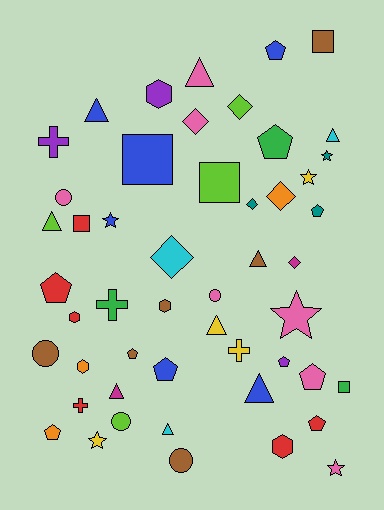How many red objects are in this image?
There are 6 red objects.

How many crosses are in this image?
There are 4 crosses.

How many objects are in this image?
There are 50 objects.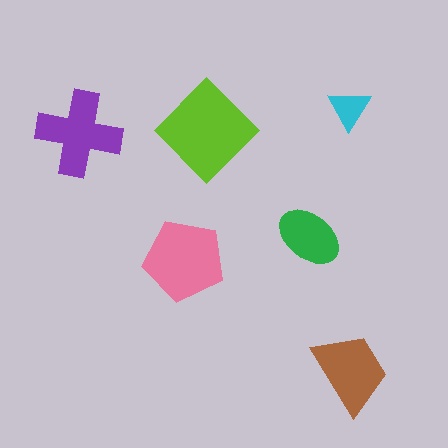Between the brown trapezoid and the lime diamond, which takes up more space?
The lime diamond.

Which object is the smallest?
The cyan triangle.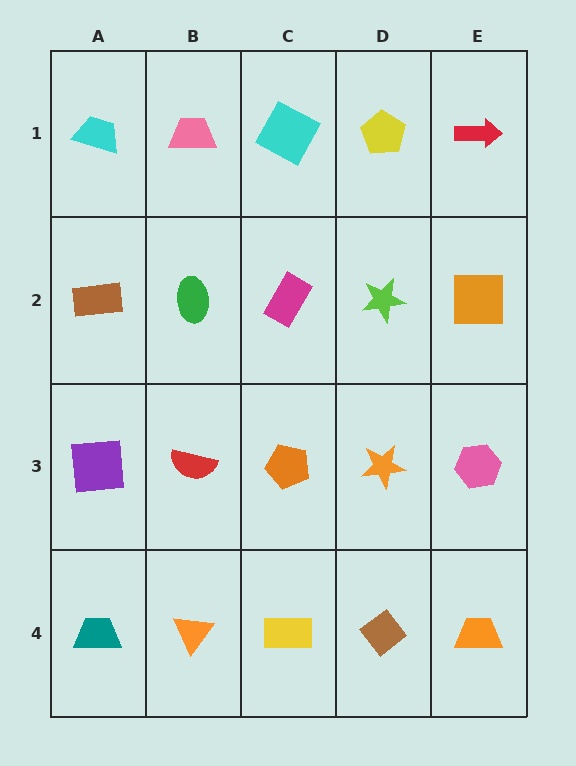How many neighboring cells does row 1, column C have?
3.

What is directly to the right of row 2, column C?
A lime star.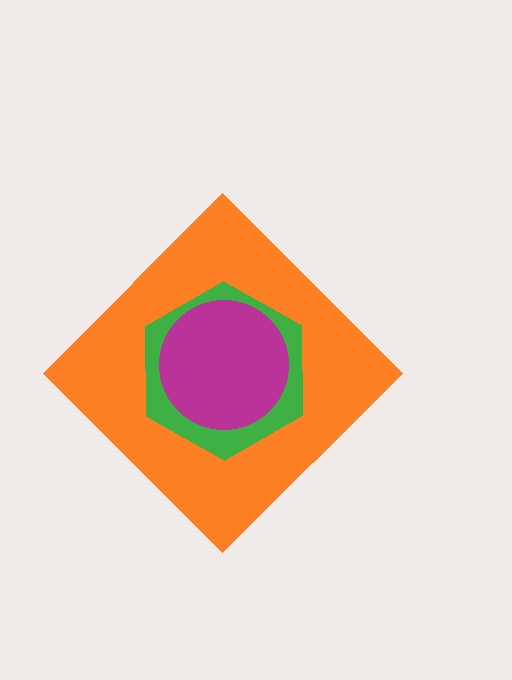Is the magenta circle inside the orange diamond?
Yes.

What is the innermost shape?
The magenta circle.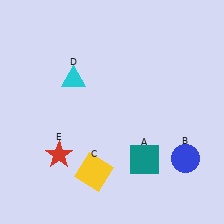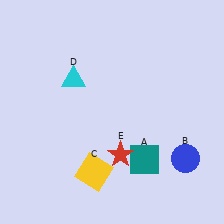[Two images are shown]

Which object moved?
The red star (E) moved right.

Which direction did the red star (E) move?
The red star (E) moved right.